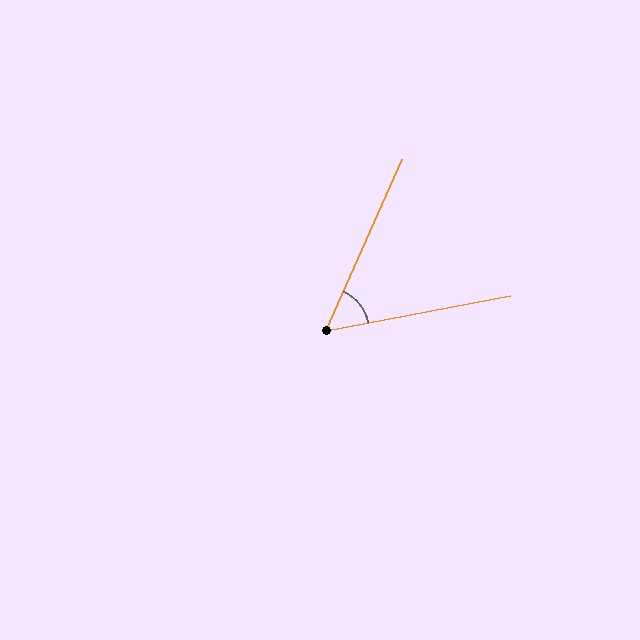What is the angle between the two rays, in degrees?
Approximately 55 degrees.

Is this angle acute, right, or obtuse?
It is acute.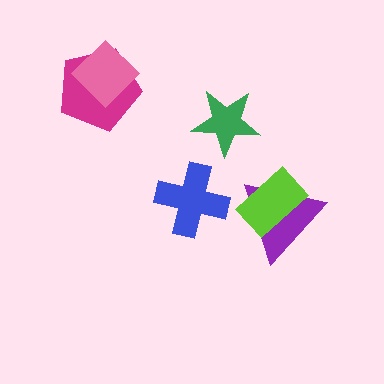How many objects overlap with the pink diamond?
1 object overlaps with the pink diamond.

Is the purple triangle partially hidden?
Yes, it is partially covered by another shape.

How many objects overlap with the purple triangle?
1 object overlaps with the purple triangle.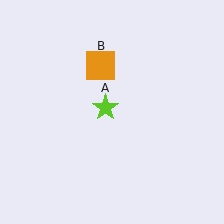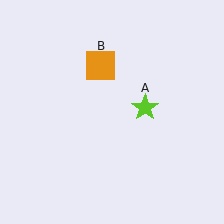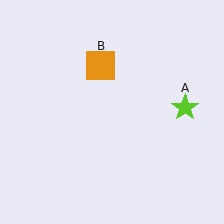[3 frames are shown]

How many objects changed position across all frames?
1 object changed position: lime star (object A).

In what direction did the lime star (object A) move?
The lime star (object A) moved right.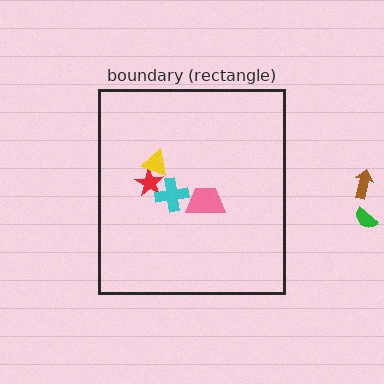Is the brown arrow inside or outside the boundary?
Outside.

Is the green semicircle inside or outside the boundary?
Outside.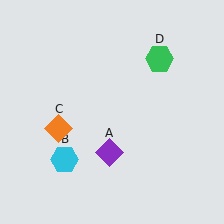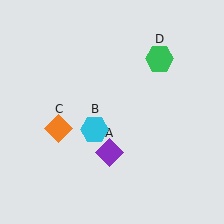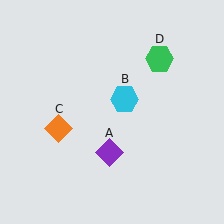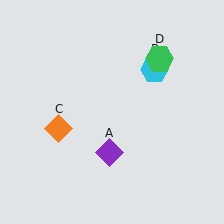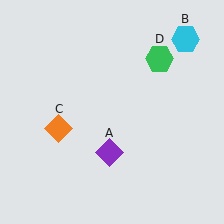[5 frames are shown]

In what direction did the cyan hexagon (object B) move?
The cyan hexagon (object B) moved up and to the right.